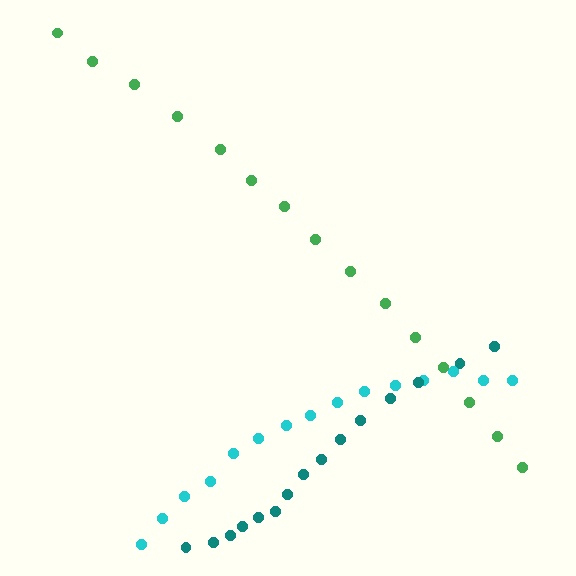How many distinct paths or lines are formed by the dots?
There are 3 distinct paths.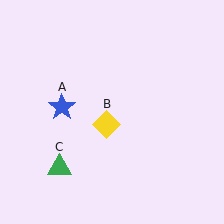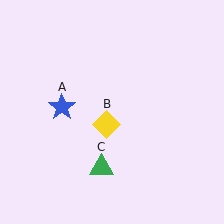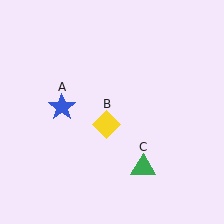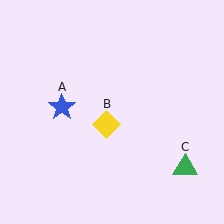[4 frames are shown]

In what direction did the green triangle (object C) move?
The green triangle (object C) moved right.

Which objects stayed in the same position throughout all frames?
Blue star (object A) and yellow diamond (object B) remained stationary.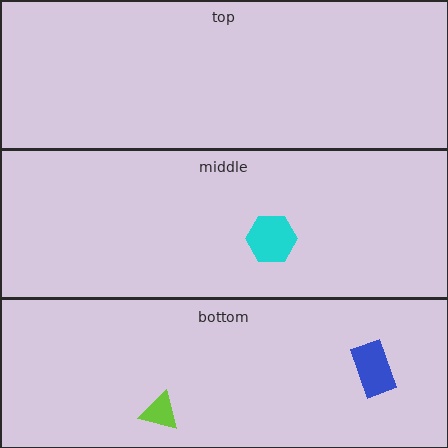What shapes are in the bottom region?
The lime triangle, the blue rectangle.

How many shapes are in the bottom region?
2.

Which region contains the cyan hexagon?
The middle region.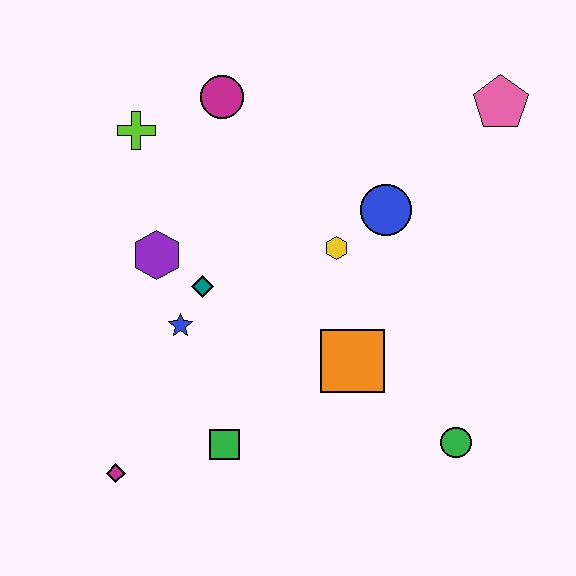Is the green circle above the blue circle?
No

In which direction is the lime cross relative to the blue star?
The lime cross is above the blue star.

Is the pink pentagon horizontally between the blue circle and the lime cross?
No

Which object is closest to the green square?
The magenta diamond is closest to the green square.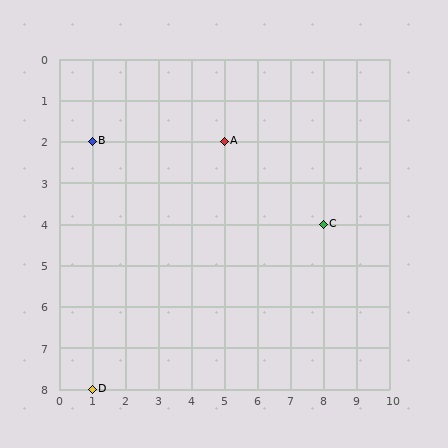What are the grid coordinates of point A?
Point A is at grid coordinates (5, 2).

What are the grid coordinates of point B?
Point B is at grid coordinates (1, 2).